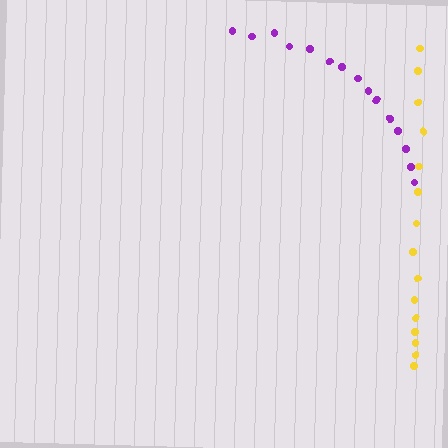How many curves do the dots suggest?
There are 2 distinct paths.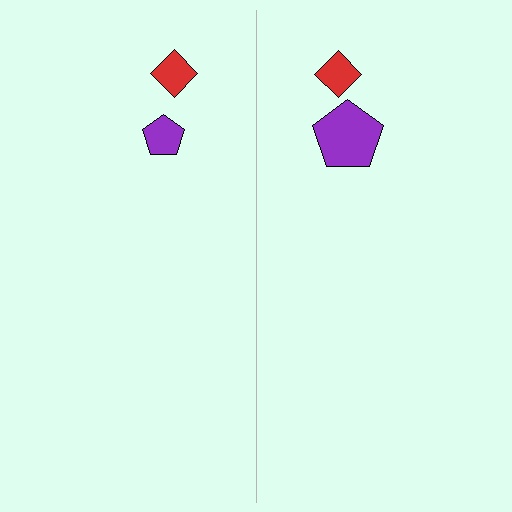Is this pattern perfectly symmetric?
No, the pattern is not perfectly symmetric. The purple pentagon on the right side has a different size than its mirror counterpart.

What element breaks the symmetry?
The purple pentagon on the right side has a different size than its mirror counterpart.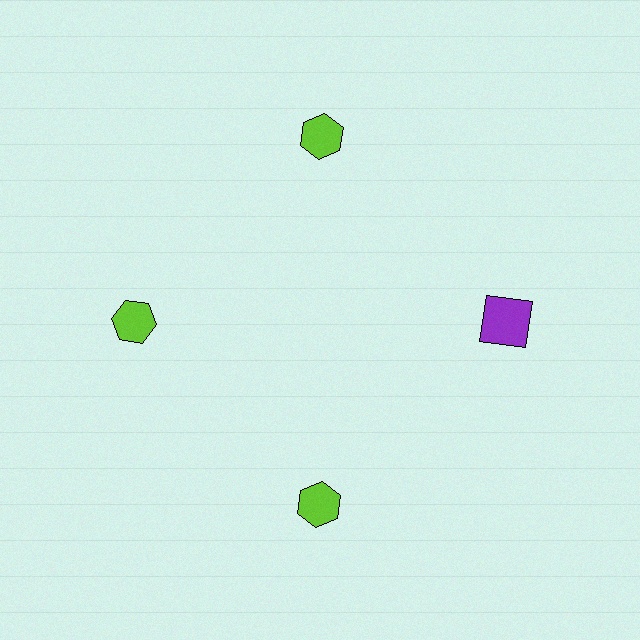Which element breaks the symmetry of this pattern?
The purple square at roughly the 3 o'clock position breaks the symmetry. All other shapes are lime hexagons.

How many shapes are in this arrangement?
There are 4 shapes arranged in a ring pattern.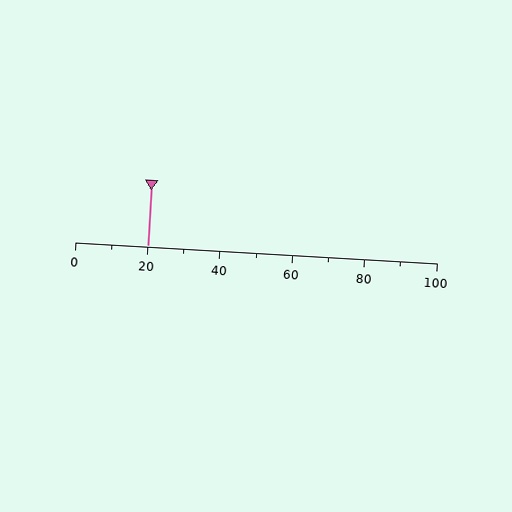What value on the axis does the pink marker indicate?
The marker indicates approximately 20.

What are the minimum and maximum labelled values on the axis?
The axis runs from 0 to 100.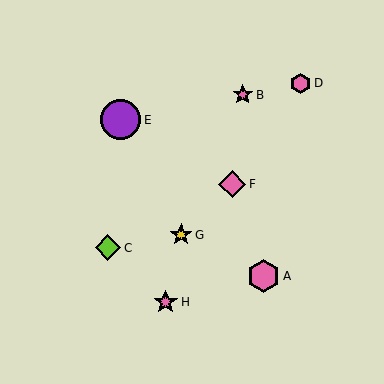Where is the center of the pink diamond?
The center of the pink diamond is at (232, 184).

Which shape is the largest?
The purple circle (labeled E) is the largest.